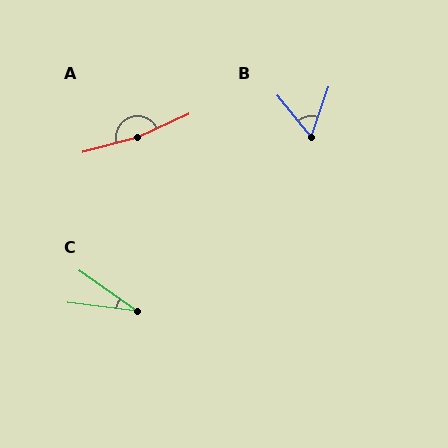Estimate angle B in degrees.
Approximately 58 degrees.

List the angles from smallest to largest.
C (29°), B (58°), A (170°).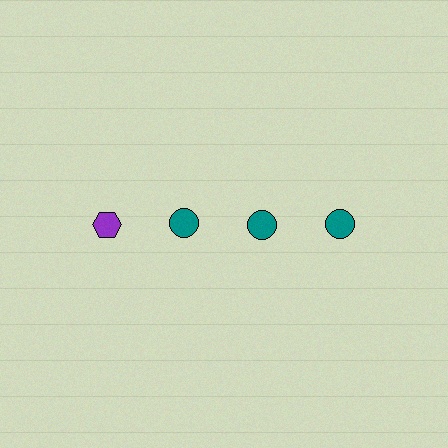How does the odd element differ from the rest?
It differs in both color (purple instead of teal) and shape (hexagon instead of circle).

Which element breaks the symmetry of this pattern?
The purple hexagon in the top row, leftmost column breaks the symmetry. All other shapes are teal circles.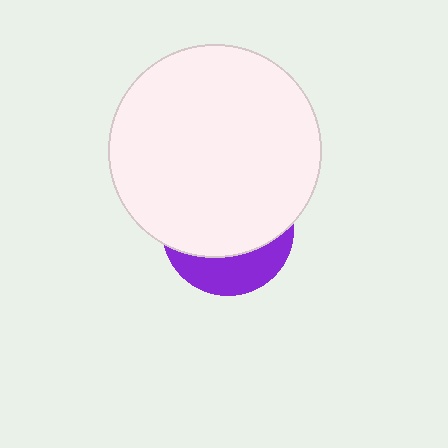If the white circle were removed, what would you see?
You would see the complete purple circle.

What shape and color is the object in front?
The object in front is a white circle.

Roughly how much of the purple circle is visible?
A small part of it is visible (roughly 31%).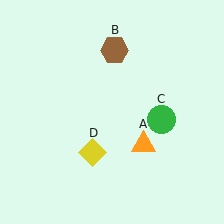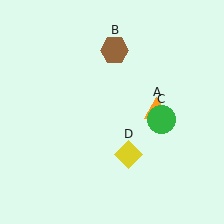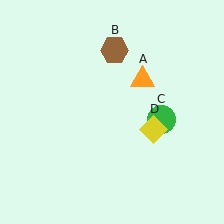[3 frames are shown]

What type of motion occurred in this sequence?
The orange triangle (object A), yellow diamond (object D) rotated counterclockwise around the center of the scene.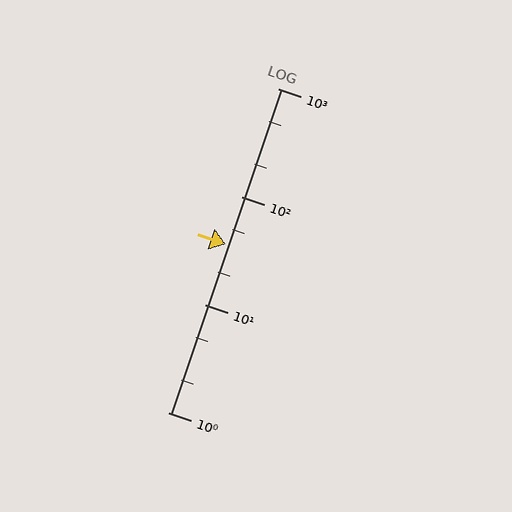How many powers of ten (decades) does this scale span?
The scale spans 3 decades, from 1 to 1000.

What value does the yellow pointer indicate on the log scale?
The pointer indicates approximately 36.